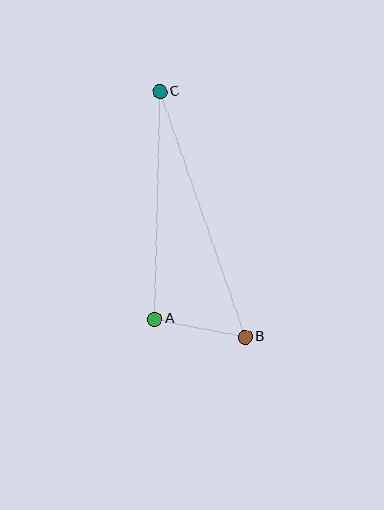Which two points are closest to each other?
Points A and B are closest to each other.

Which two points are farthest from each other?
Points B and C are farthest from each other.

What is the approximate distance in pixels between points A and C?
The distance between A and C is approximately 228 pixels.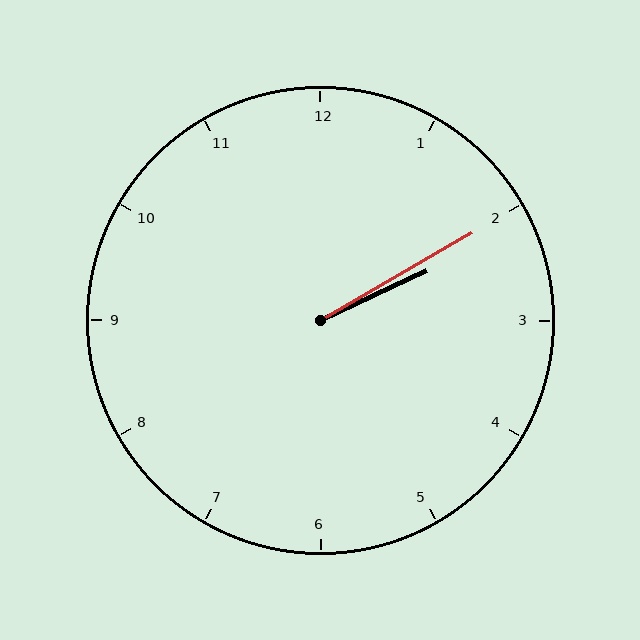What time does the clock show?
2:10.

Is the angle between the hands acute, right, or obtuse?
It is acute.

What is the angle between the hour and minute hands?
Approximately 5 degrees.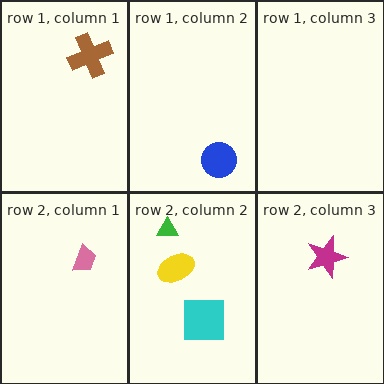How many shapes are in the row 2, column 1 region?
1.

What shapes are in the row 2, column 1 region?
The pink trapezoid.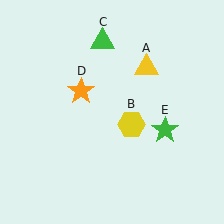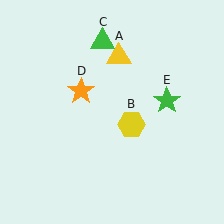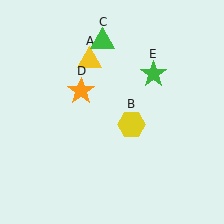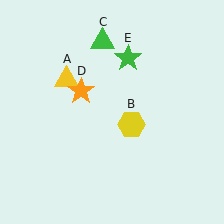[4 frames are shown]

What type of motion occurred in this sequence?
The yellow triangle (object A), green star (object E) rotated counterclockwise around the center of the scene.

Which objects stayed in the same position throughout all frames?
Yellow hexagon (object B) and green triangle (object C) and orange star (object D) remained stationary.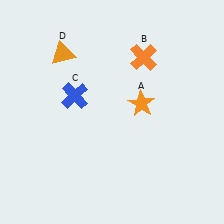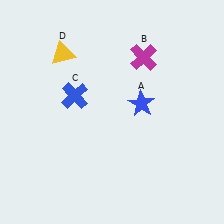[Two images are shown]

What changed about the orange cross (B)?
In Image 1, B is orange. In Image 2, it changed to magenta.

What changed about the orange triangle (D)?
In Image 1, D is orange. In Image 2, it changed to yellow.